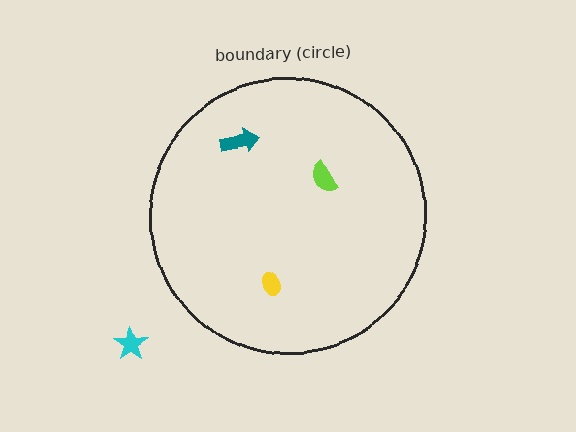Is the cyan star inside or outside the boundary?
Outside.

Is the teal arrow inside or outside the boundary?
Inside.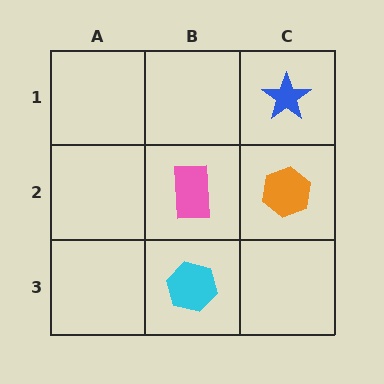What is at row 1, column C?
A blue star.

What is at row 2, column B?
A pink rectangle.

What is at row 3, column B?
A cyan hexagon.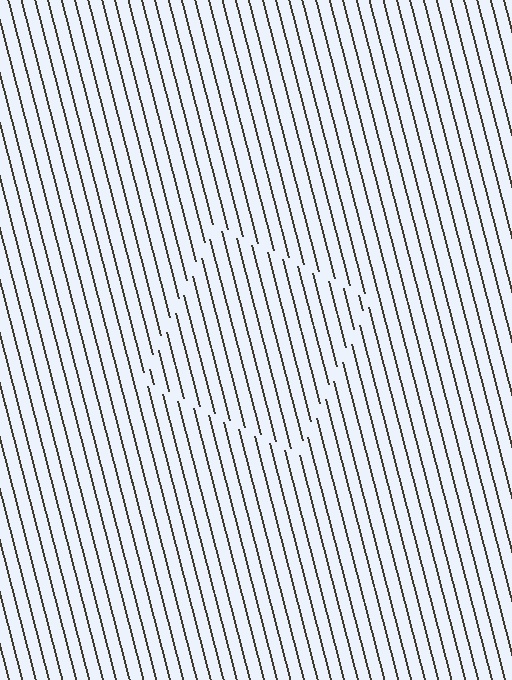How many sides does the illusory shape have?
4 sides — the line-ends trace a square.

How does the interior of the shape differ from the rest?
The interior of the shape contains the same grating, shifted by half a period — the contour is defined by the phase discontinuity where line-ends from the inner and outer gratings abut.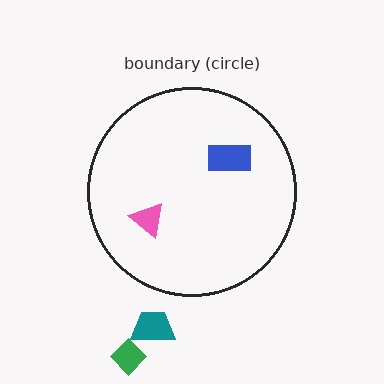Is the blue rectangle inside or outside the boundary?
Inside.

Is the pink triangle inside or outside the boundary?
Inside.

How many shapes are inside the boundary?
2 inside, 2 outside.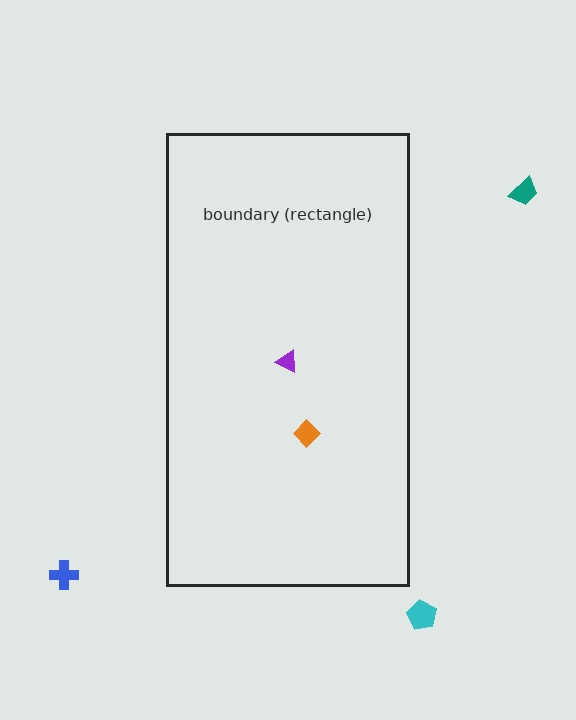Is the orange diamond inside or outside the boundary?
Inside.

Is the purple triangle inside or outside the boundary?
Inside.